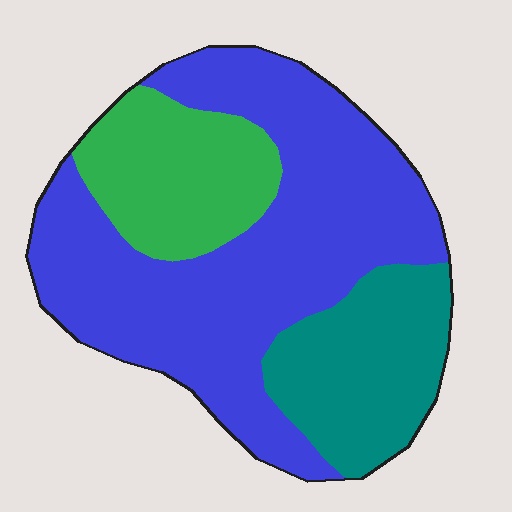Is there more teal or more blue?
Blue.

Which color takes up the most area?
Blue, at roughly 60%.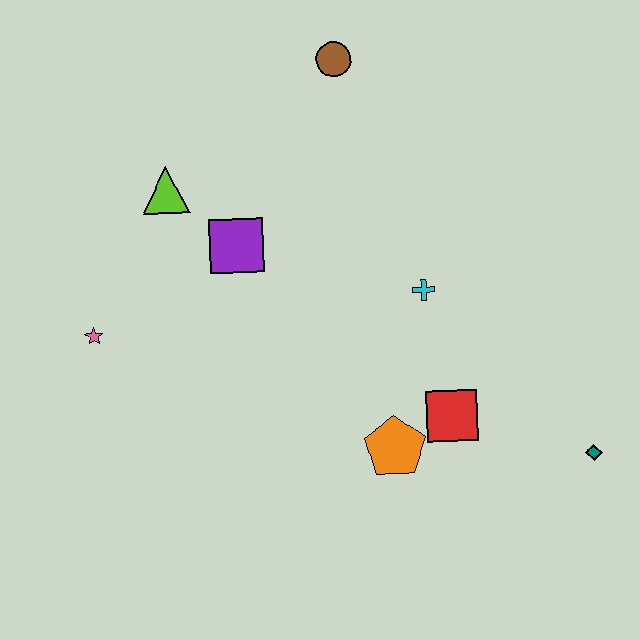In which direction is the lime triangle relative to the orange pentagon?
The lime triangle is above the orange pentagon.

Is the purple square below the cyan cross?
No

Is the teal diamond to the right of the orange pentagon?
Yes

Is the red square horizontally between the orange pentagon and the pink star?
No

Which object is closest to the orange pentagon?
The red square is closest to the orange pentagon.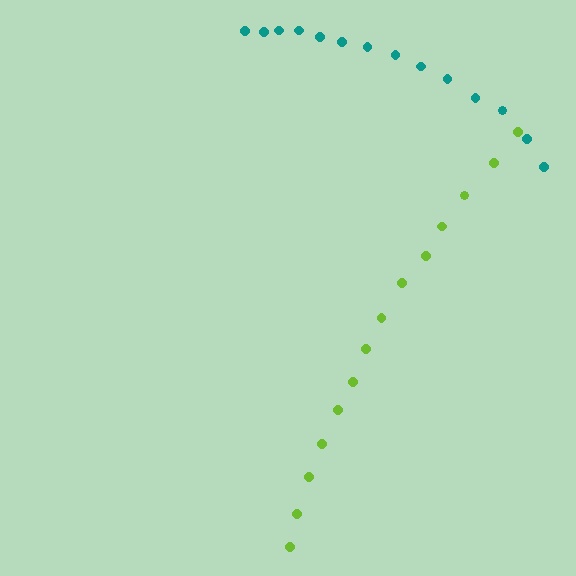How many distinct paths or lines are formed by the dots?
There are 2 distinct paths.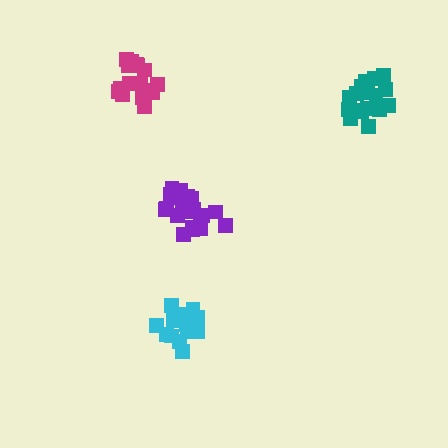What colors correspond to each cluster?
The clusters are colored: cyan, magenta, purple, teal.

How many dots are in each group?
Group 1: 15 dots, Group 2: 17 dots, Group 3: 20 dots, Group 4: 20 dots (72 total).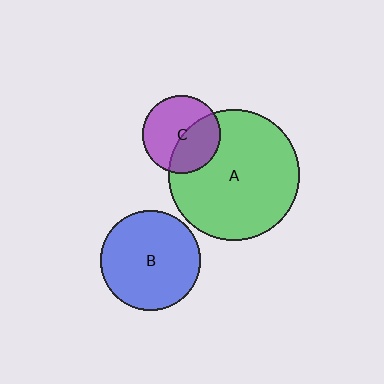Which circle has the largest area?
Circle A (green).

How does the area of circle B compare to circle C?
Approximately 1.6 times.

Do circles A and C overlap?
Yes.